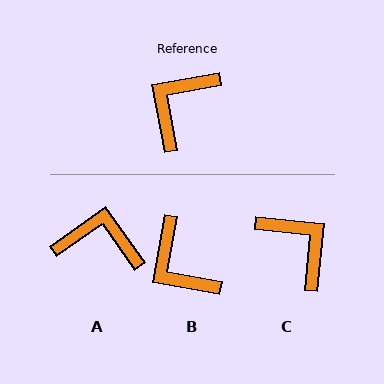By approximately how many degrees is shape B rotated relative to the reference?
Approximately 69 degrees counter-clockwise.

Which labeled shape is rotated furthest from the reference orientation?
C, about 106 degrees away.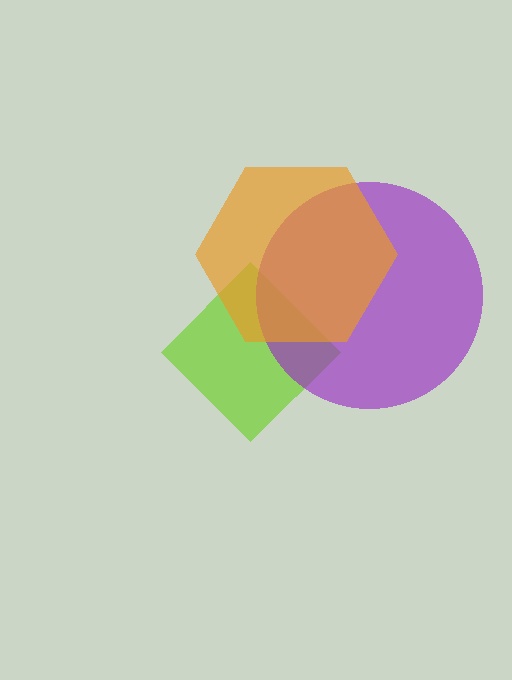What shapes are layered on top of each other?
The layered shapes are: a lime diamond, a purple circle, an orange hexagon.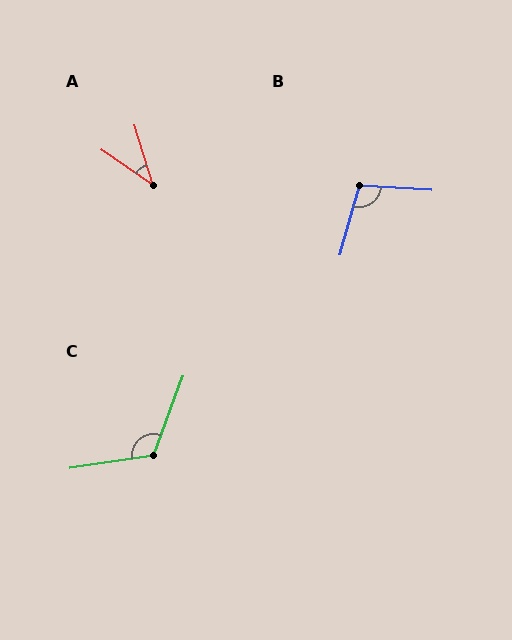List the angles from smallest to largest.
A (39°), B (102°), C (119°).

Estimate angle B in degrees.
Approximately 102 degrees.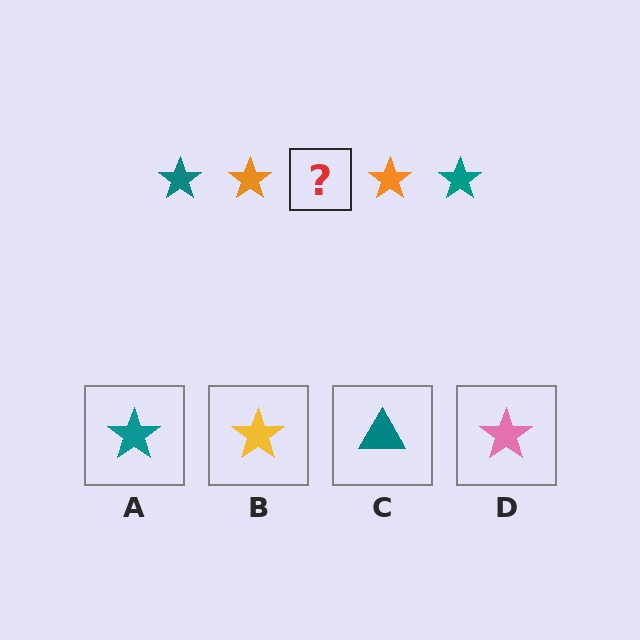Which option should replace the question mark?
Option A.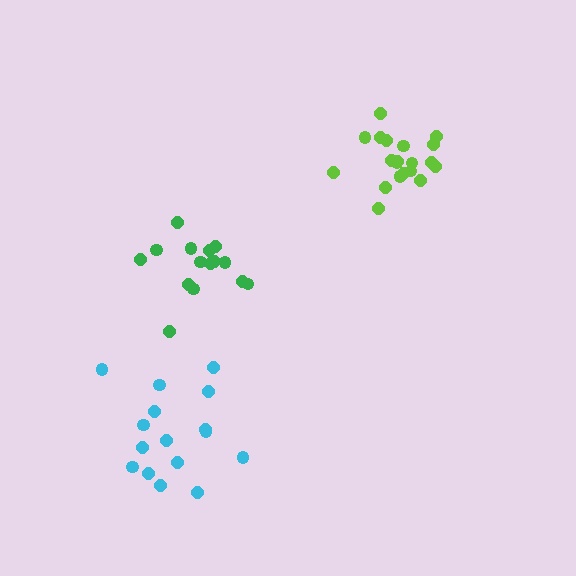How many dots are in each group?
Group 1: 20 dots, Group 2: 15 dots, Group 3: 16 dots (51 total).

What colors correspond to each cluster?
The clusters are colored: lime, green, cyan.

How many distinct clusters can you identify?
There are 3 distinct clusters.